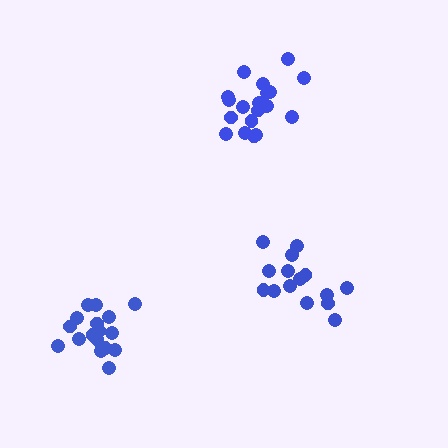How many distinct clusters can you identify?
There are 3 distinct clusters.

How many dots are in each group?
Group 1: 19 dots, Group 2: 15 dots, Group 3: 17 dots (51 total).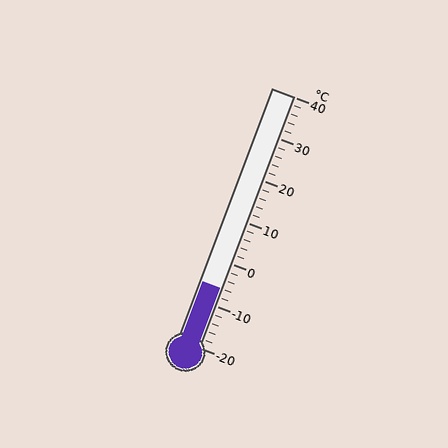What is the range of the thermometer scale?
The thermometer scale ranges from -20°C to 40°C.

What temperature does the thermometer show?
The thermometer shows approximately -6°C.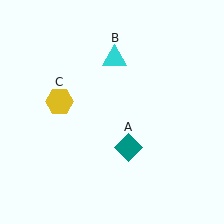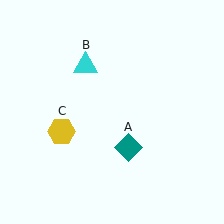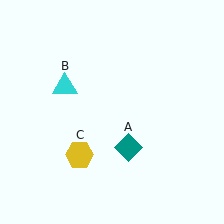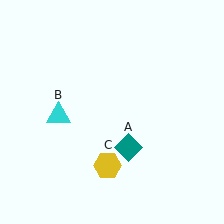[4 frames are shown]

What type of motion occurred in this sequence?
The cyan triangle (object B), yellow hexagon (object C) rotated counterclockwise around the center of the scene.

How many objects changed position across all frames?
2 objects changed position: cyan triangle (object B), yellow hexagon (object C).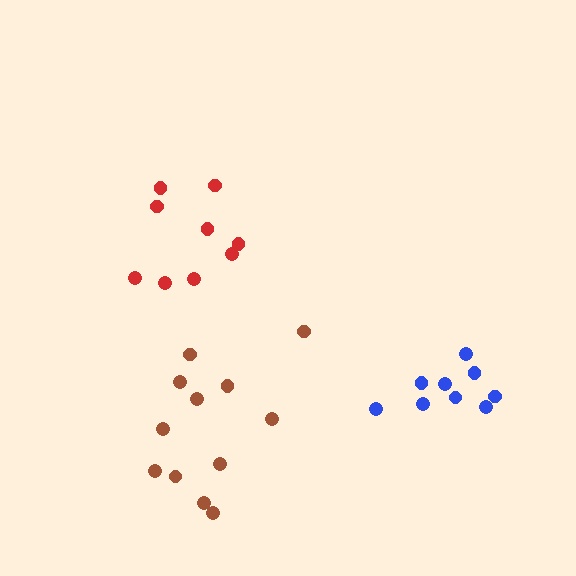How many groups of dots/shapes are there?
There are 3 groups.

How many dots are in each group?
Group 1: 9 dots, Group 2: 12 dots, Group 3: 9 dots (30 total).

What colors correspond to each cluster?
The clusters are colored: blue, brown, red.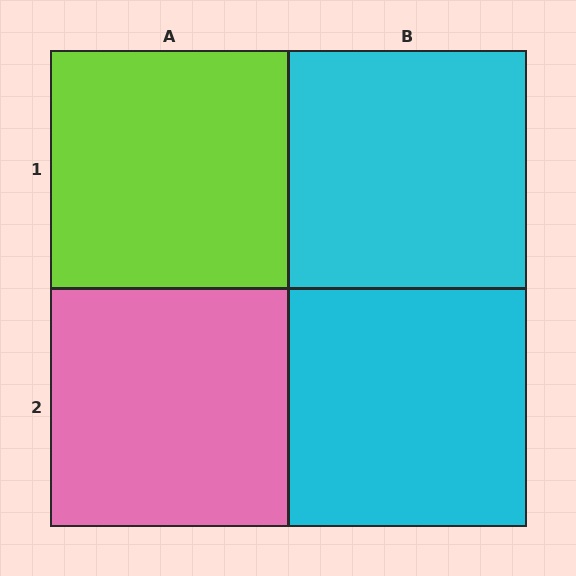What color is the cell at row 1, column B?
Cyan.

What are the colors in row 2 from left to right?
Pink, cyan.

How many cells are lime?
1 cell is lime.